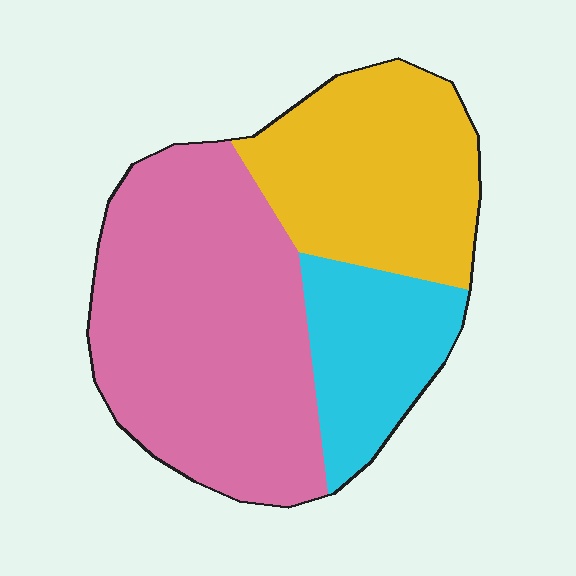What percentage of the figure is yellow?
Yellow takes up about one third (1/3) of the figure.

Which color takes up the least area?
Cyan, at roughly 20%.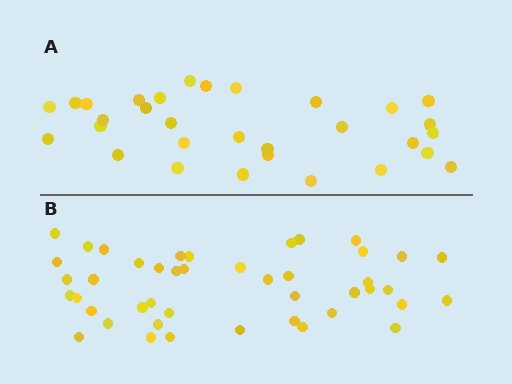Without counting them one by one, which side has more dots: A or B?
Region B (the bottom region) has more dots.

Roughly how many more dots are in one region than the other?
Region B has approximately 15 more dots than region A.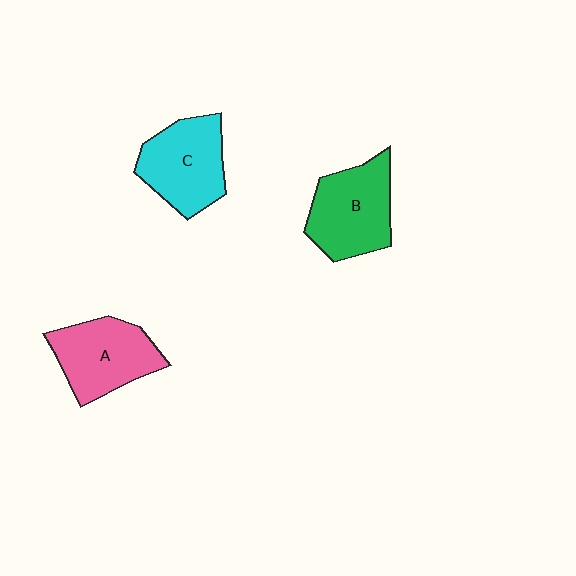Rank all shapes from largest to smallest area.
From largest to smallest: B (green), C (cyan), A (pink).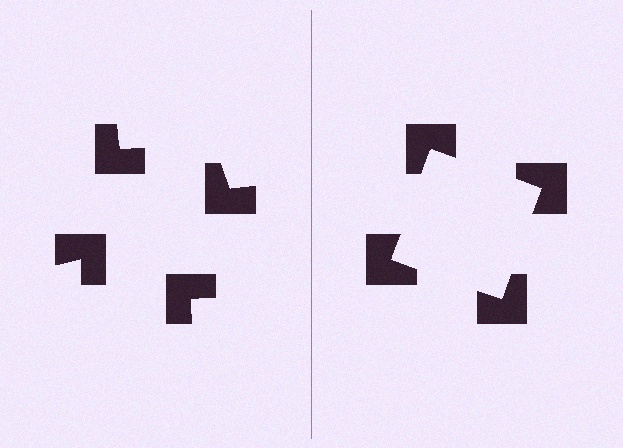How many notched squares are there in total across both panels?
8 — 4 on each side.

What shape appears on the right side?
An illusory square.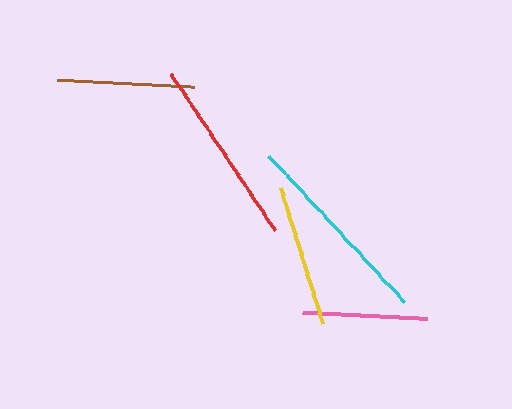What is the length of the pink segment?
The pink segment is approximately 126 pixels long.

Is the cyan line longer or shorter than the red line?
The cyan line is longer than the red line.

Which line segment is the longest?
The cyan line is the longest at approximately 200 pixels.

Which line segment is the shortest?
The pink line is the shortest at approximately 126 pixels.